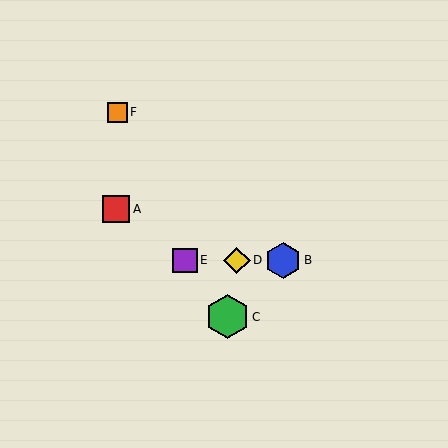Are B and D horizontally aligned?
Yes, both are at y≈260.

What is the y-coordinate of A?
Object A is at y≈209.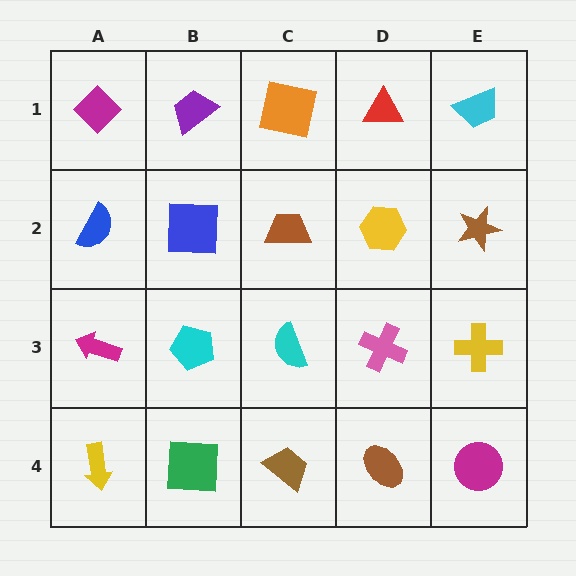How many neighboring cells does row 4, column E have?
2.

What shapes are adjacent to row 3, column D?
A yellow hexagon (row 2, column D), a brown ellipse (row 4, column D), a cyan semicircle (row 3, column C), a yellow cross (row 3, column E).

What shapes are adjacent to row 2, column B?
A purple trapezoid (row 1, column B), a cyan pentagon (row 3, column B), a blue semicircle (row 2, column A), a brown trapezoid (row 2, column C).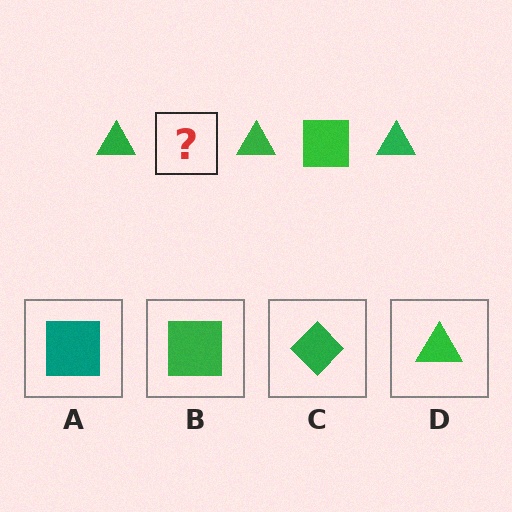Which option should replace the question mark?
Option B.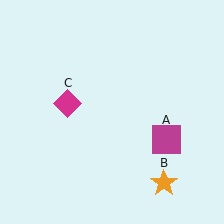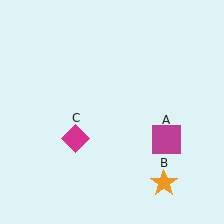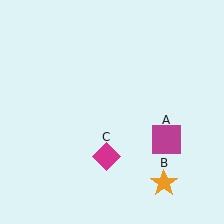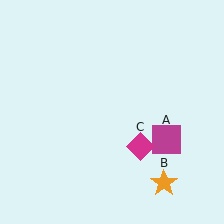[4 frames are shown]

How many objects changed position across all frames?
1 object changed position: magenta diamond (object C).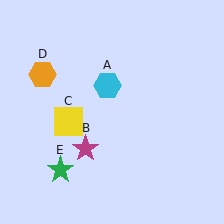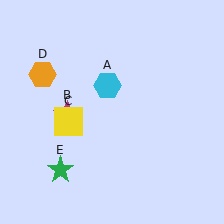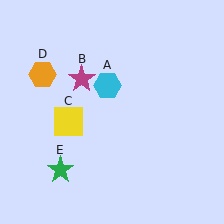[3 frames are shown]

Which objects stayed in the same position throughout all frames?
Cyan hexagon (object A) and yellow square (object C) and orange hexagon (object D) and green star (object E) remained stationary.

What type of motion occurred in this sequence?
The magenta star (object B) rotated clockwise around the center of the scene.